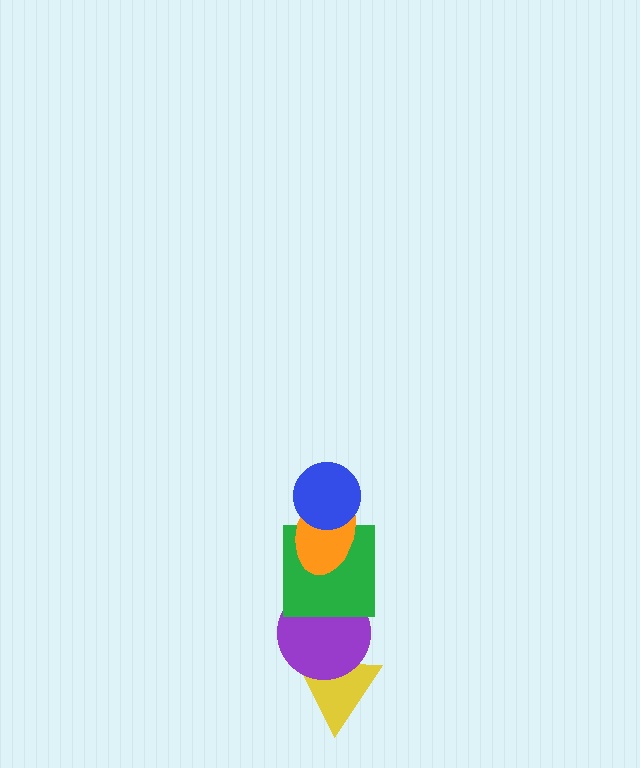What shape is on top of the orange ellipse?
The blue circle is on top of the orange ellipse.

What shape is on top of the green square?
The orange ellipse is on top of the green square.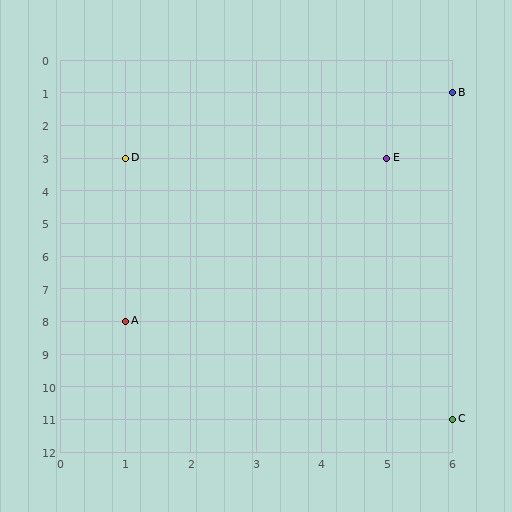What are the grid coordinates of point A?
Point A is at grid coordinates (1, 8).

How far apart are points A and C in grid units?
Points A and C are 5 columns and 3 rows apart (about 5.8 grid units diagonally).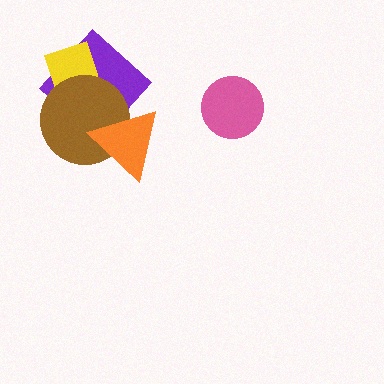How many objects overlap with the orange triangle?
2 objects overlap with the orange triangle.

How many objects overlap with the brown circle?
3 objects overlap with the brown circle.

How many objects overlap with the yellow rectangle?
2 objects overlap with the yellow rectangle.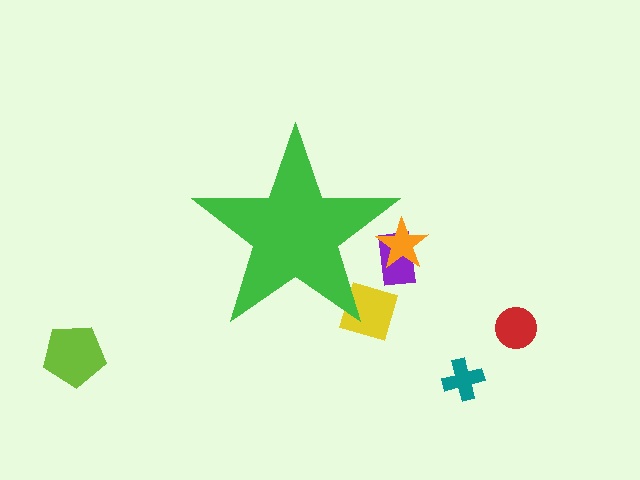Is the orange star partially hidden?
Yes, the orange star is partially hidden behind the green star.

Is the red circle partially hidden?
No, the red circle is fully visible.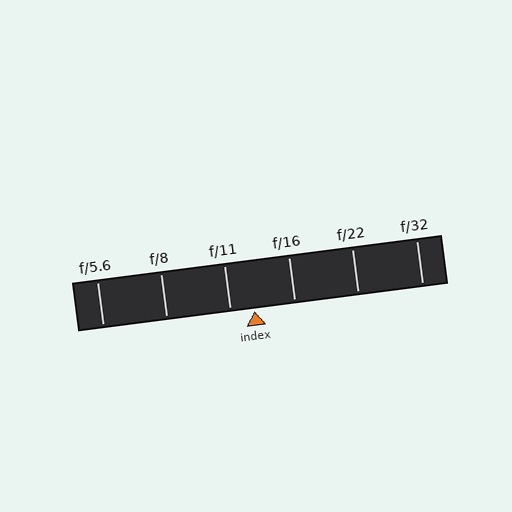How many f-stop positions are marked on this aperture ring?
There are 6 f-stop positions marked.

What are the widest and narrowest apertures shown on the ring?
The widest aperture shown is f/5.6 and the narrowest is f/32.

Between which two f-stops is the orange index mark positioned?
The index mark is between f/11 and f/16.